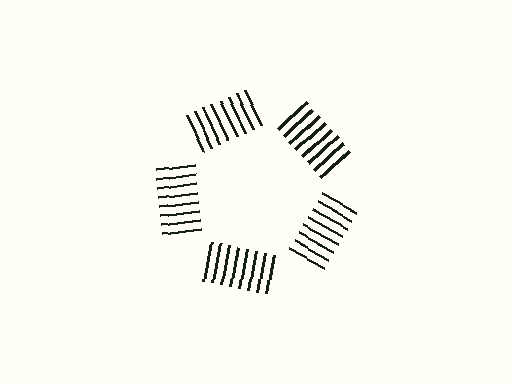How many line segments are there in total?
40 — 8 along each of the 5 edges.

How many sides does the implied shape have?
5 sides — the line-ends trace a pentagon.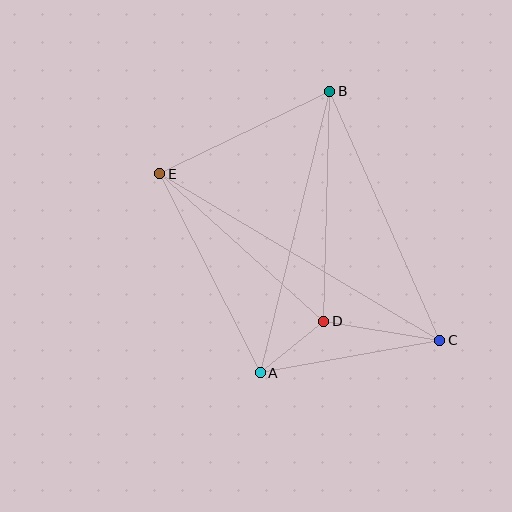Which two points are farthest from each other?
Points C and E are farthest from each other.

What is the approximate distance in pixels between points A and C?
The distance between A and C is approximately 183 pixels.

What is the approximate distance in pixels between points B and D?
The distance between B and D is approximately 230 pixels.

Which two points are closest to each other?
Points A and D are closest to each other.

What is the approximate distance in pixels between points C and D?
The distance between C and D is approximately 117 pixels.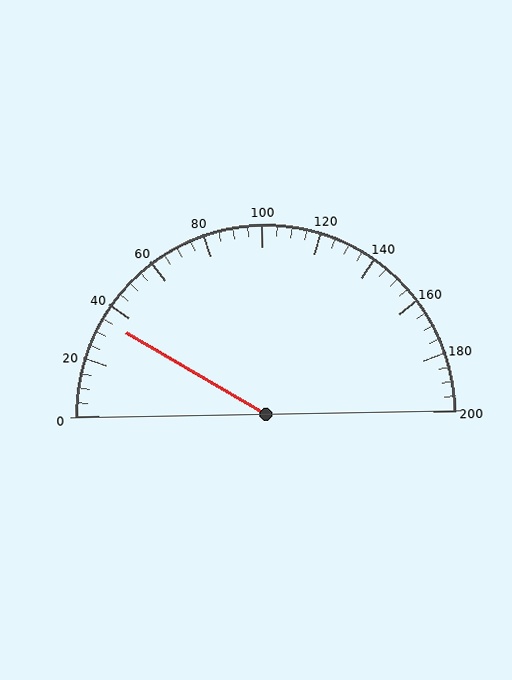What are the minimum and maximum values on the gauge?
The gauge ranges from 0 to 200.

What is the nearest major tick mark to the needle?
The nearest major tick mark is 40.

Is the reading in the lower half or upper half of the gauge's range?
The reading is in the lower half of the range (0 to 200).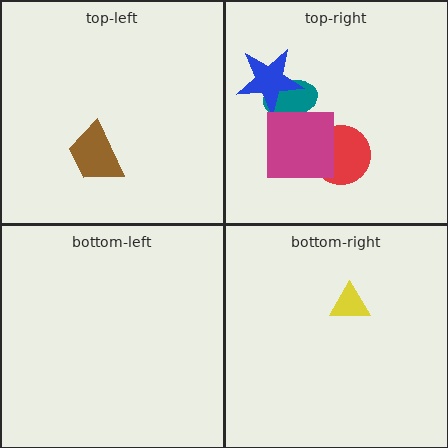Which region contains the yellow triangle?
The bottom-right region.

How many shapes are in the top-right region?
4.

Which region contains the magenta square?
The top-right region.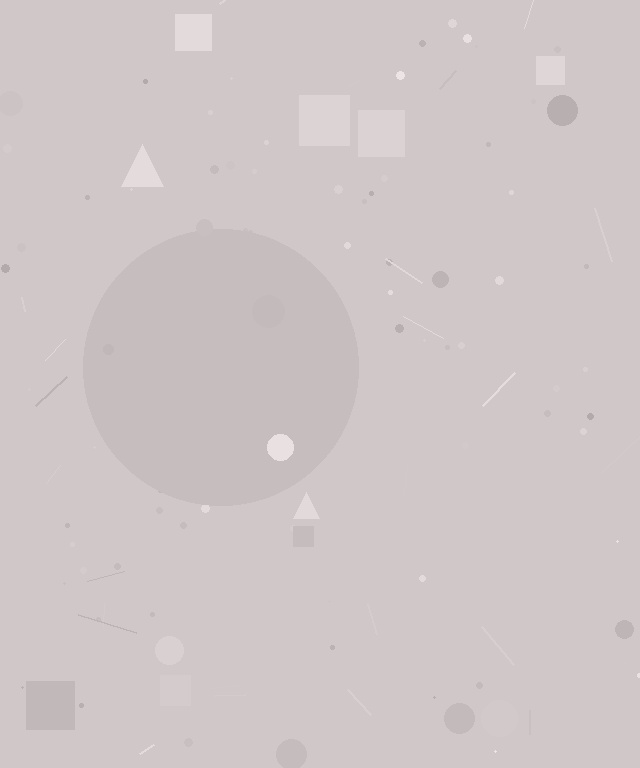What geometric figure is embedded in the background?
A circle is embedded in the background.